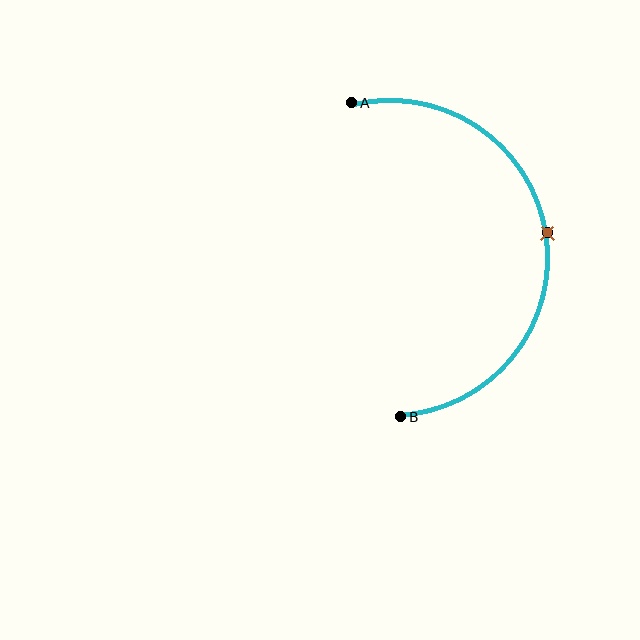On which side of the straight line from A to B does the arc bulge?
The arc bulges to the right of the straight line connecting A and B.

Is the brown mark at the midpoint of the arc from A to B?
Yes. The brown mark lies on the arc at equal arc-length from both A and B — it is the arc midpoint.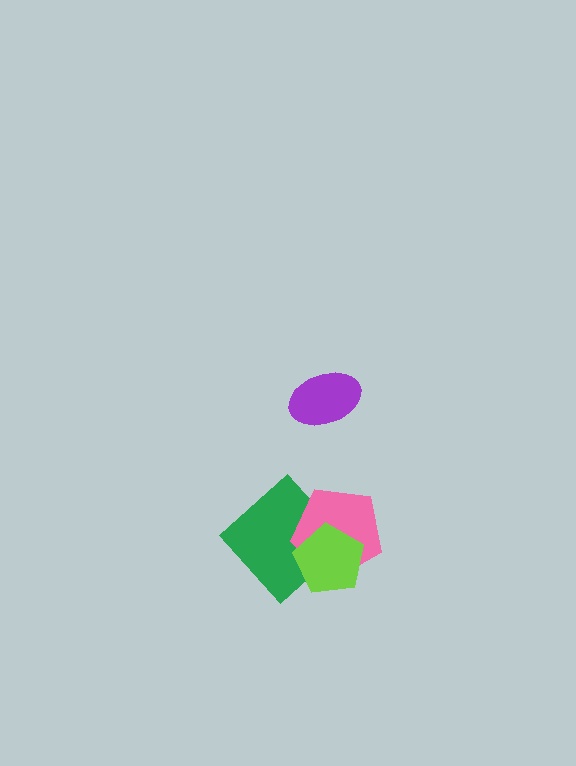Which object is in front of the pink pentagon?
The lime pentagon is in front of the pink pentagon.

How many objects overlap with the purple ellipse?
0 objects overlap with the purple ellipse.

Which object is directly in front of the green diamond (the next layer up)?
The pink pentagon is directly in front of the green diamond.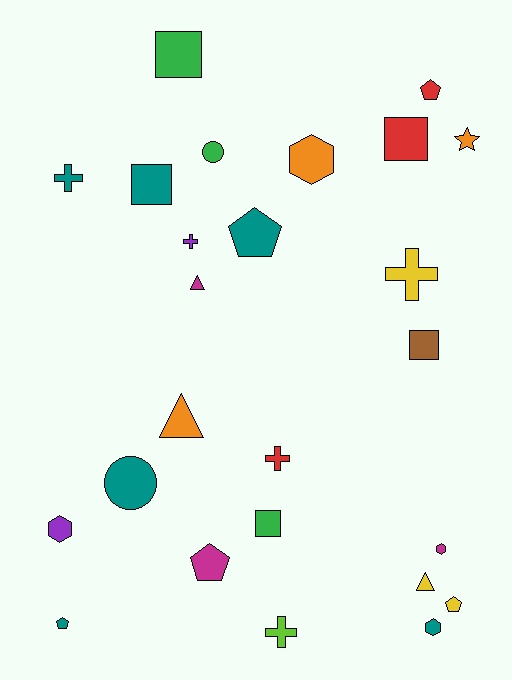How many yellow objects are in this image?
There are 3 yellow objects.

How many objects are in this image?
There are 25 objects.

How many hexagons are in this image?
There are 4 hexagons.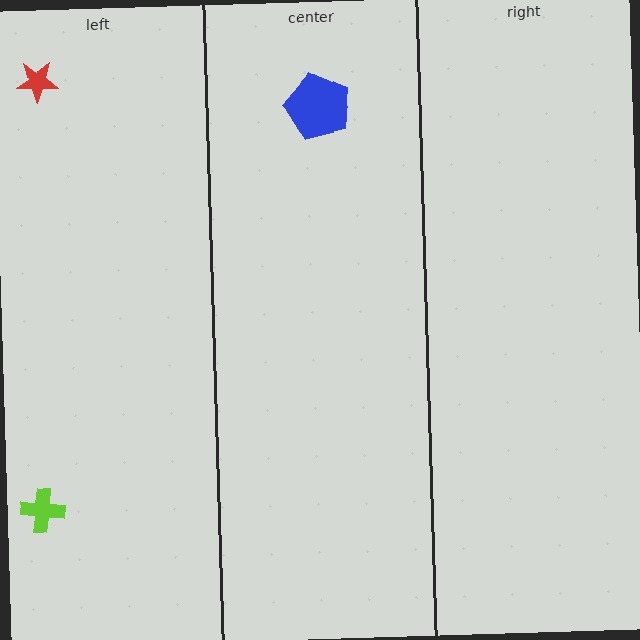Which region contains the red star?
The left region.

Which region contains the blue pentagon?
The center region.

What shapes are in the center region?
The blue pentagon.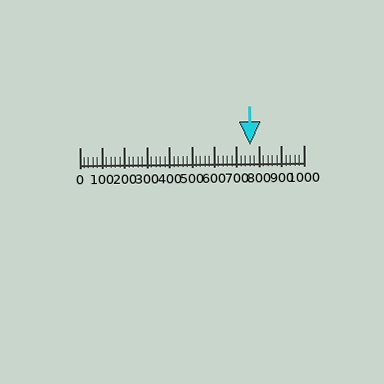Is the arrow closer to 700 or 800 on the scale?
The arrow is closer to 800.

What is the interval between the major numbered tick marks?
The major tick marks are spaced 100 units apart.